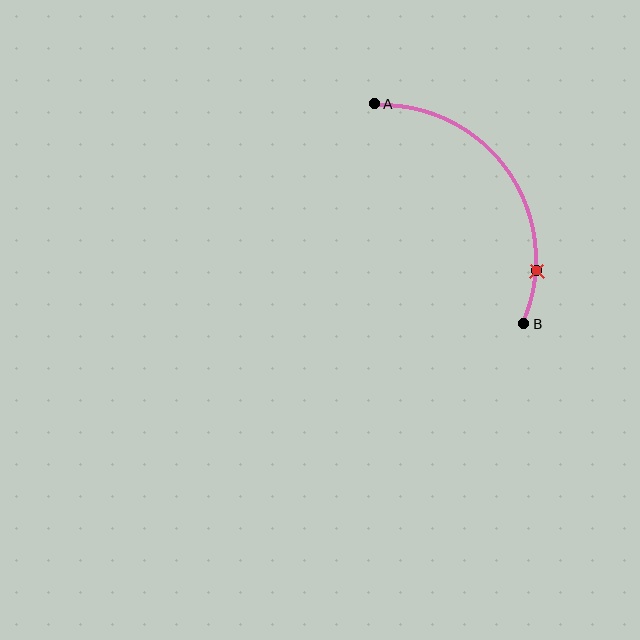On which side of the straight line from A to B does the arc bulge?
The arc bulges above and to the right of the straight line connecting A and B.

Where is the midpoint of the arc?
The arc midpoint is the point on the curve farthest from the straight line joining A and B. It sits above and to the right of that line.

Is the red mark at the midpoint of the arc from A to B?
No. The red mark lies on the arc but is closer to endpoint B. The arc midpoint would be at the point on the curve equidistant along the arc from both A and B.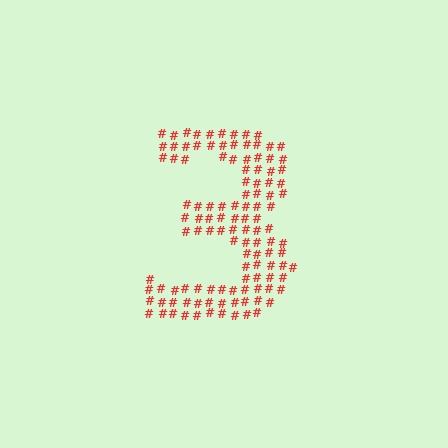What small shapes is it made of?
It is made of small hash symbols.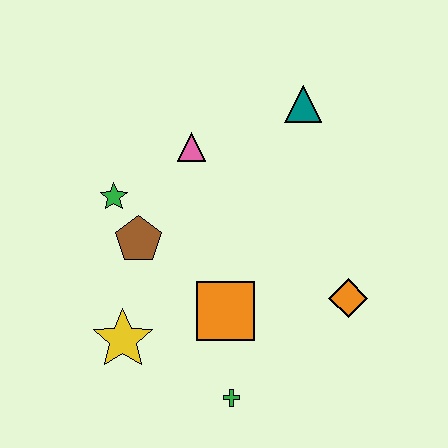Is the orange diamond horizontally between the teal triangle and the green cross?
No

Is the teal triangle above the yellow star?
Yes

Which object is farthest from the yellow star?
The teal triangle is farthest from the yellow star.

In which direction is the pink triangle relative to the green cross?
The pink triangle is above the green cross.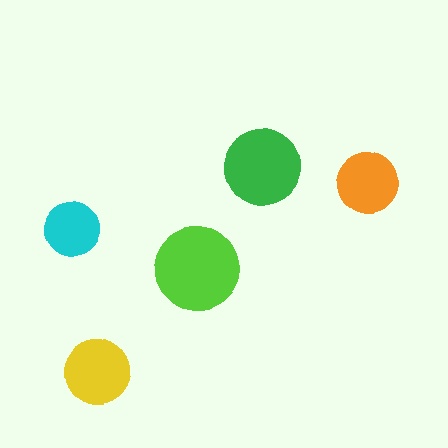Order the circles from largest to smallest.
the lime one, the green one, the yellow one, the orange one, the cyan one.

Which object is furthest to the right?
The orange circle is rightmost.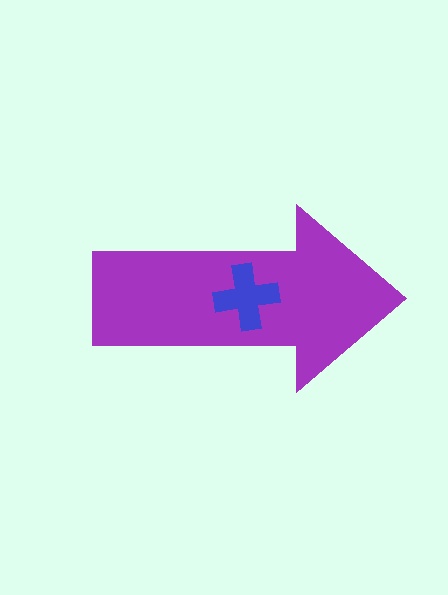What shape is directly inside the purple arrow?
The blue cross.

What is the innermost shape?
The blue cross.